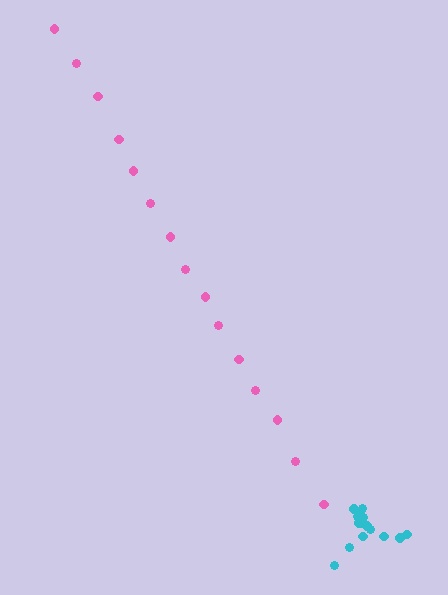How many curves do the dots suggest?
There are 2 distinct paths.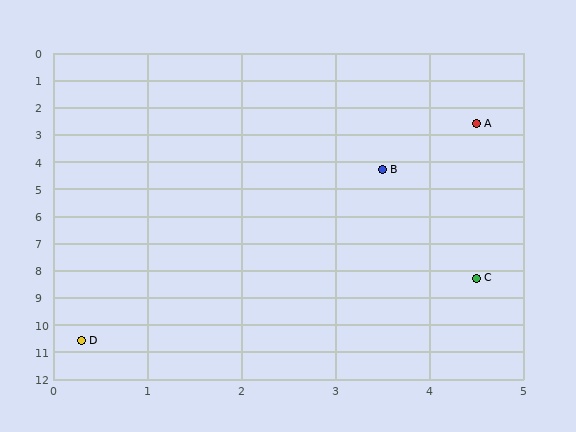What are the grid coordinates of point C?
Point C is at approximately (4.5, 8.3).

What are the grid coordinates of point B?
Point B is at approximately (3.5, 4.3).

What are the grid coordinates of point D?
Point D is at approximately (0.3, 10.6).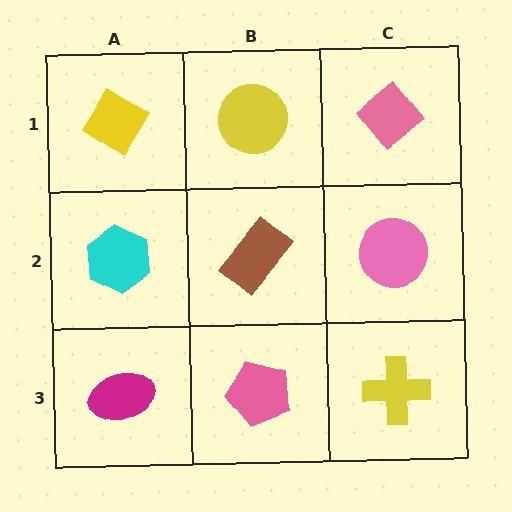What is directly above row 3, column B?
A brown rectangle.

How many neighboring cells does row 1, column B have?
3.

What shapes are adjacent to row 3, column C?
A pink circle (row 2, column C), a pink pentagon (row 3, column B).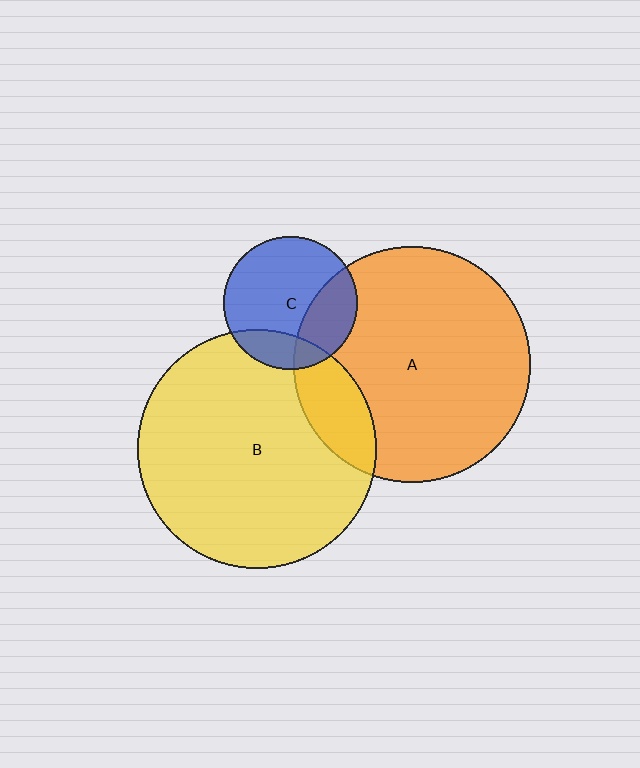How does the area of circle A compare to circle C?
Approximately 3.1 times.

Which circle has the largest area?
Circle B (yellow).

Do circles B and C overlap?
Yes.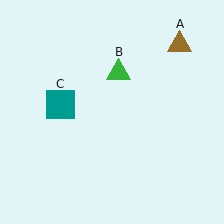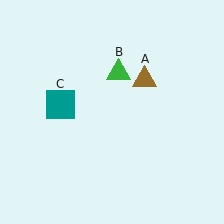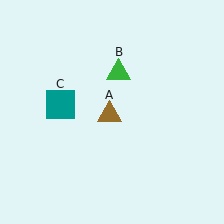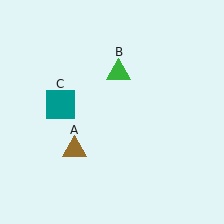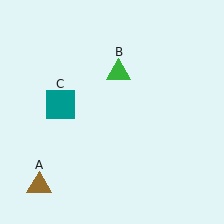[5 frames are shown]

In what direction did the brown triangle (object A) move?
The brown triangle (object A) moved down and to the left.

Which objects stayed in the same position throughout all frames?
Green triangle (object B) and teal square (object C) remained stationary.